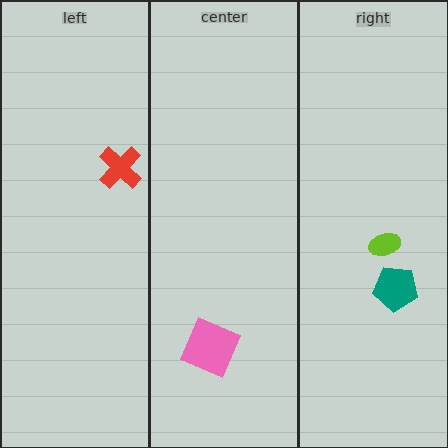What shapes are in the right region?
The teal pentagon, the lime ellipse.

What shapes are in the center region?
The pink square.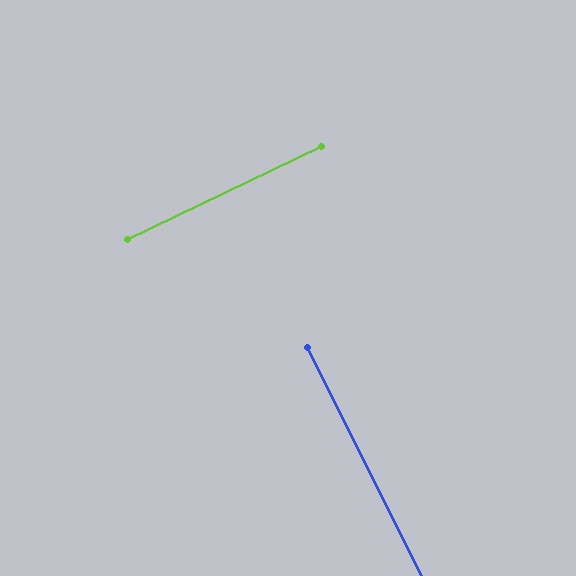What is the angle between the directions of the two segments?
Approximately 89 degrees.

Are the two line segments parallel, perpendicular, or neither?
Perpendicular — they meet at approximately 89°.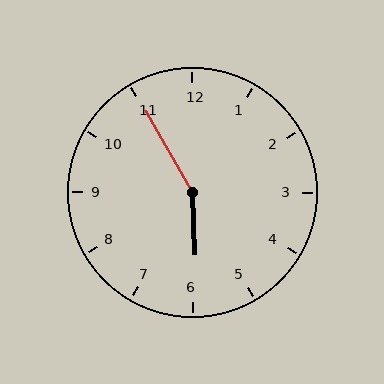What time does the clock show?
5:55.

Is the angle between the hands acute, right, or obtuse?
It is obtuse.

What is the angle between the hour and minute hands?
Approximately 152 degrees.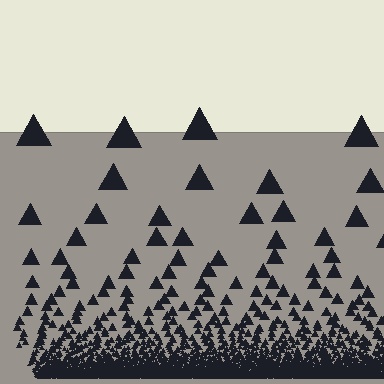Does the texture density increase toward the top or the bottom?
Density increases toward the bottom.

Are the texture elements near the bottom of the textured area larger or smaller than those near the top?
Smaller. The gradient is inverted — elements near the bottom are smaller and denser.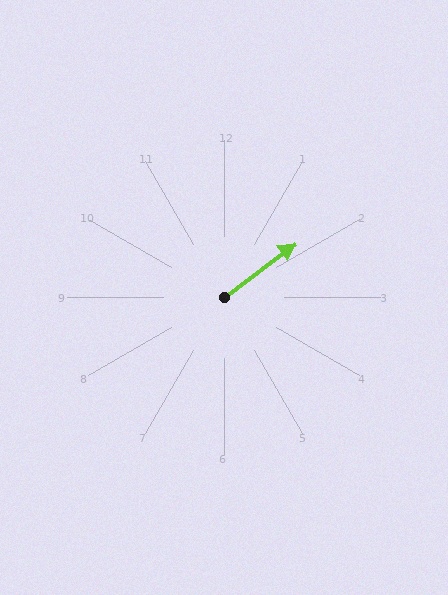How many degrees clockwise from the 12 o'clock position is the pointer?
Approximately 53 degrees.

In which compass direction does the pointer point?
Northeast.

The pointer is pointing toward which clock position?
Roughly 2 o'clock.